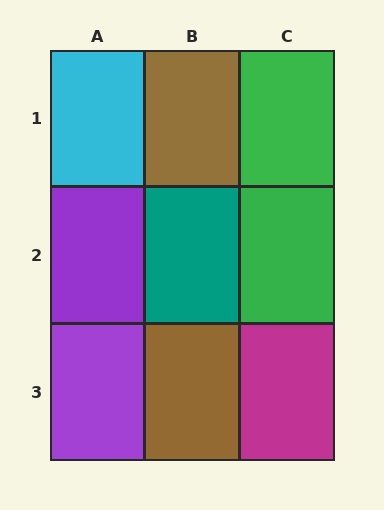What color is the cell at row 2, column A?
Purple.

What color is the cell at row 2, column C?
Green.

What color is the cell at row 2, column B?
Teal.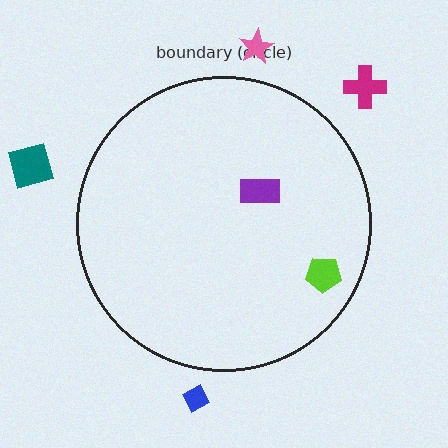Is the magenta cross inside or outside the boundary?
Outside.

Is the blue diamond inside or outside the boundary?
Outside.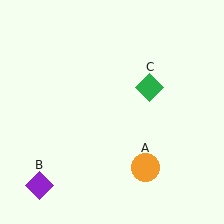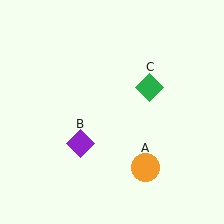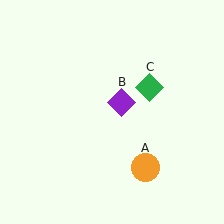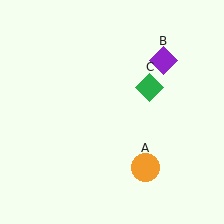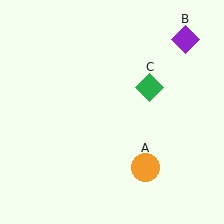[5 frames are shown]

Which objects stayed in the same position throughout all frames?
Orange circle (object A) and green diamond (object C) remained stationary.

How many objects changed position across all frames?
1 object changed position: purple diamond (object B).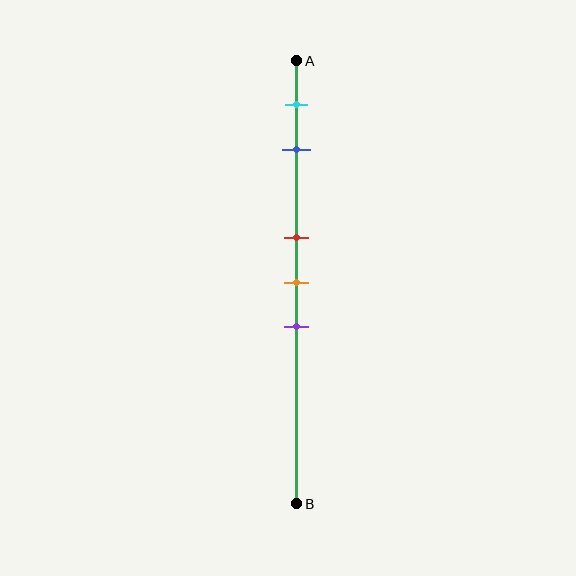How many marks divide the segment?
There are 5 marks dividing the segment.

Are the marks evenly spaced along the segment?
No, the marks are not evenly spaced.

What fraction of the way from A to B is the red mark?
The red mark is approximately 40% (0.4) of the way from A to B.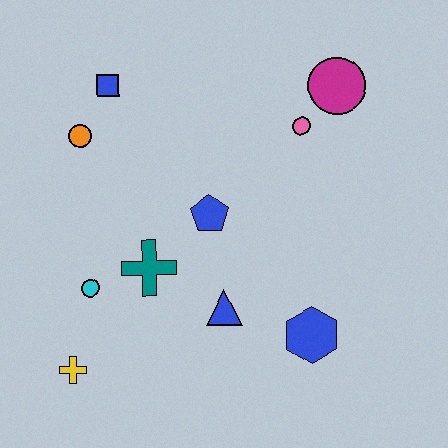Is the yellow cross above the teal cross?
No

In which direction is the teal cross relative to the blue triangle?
The teal cross is to the left of the blue triangle.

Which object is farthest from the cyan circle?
The magenta circle is farthest from the cyan circle.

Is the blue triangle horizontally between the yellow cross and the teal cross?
No